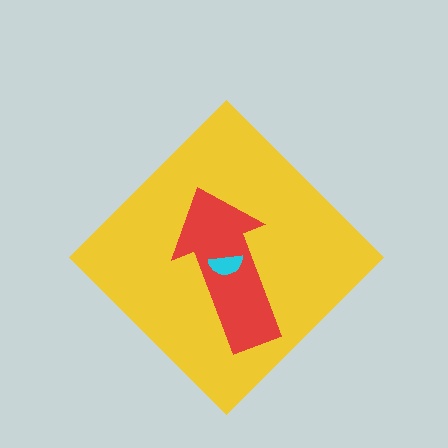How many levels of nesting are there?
3.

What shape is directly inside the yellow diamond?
The red arrow.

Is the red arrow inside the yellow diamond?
Yes.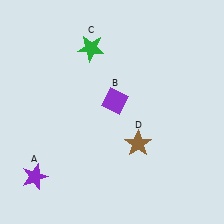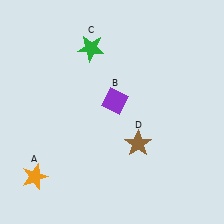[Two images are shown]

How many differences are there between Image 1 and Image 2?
There is 1 difference between the two images.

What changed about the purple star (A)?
In Image 1, A is purple. In Image 2, it changed to orange.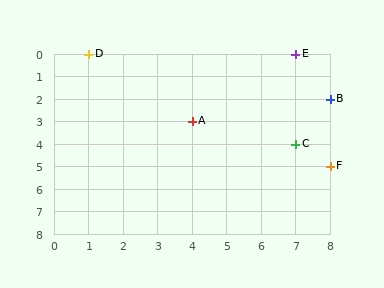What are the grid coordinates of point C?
Point C is at grid coordinates (7, 4).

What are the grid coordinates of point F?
Point F is at grid coordinates (8, 5).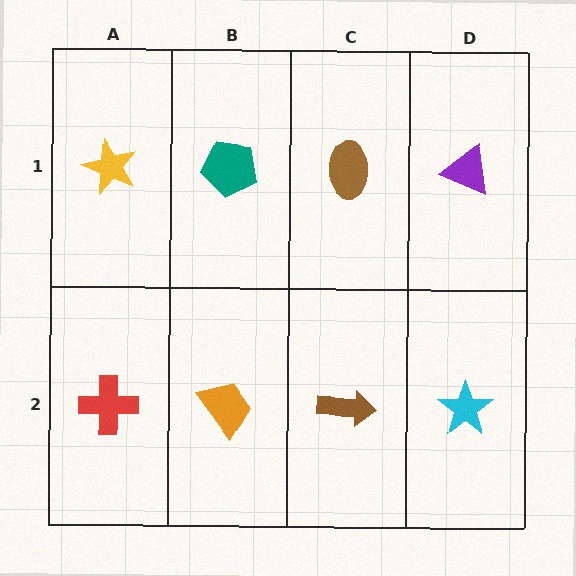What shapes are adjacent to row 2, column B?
A teal pentagon (row 1, column B), a red cross (row 2, column A), a brown arrow (row 2, column C).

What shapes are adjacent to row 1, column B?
An orange trapezoid (row 2, column B), a yellow star (row 1, column A), a brown ellipse (row 1, column C).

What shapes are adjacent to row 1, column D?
A cyan star (row 2, column D), a brown ellipse (row 1, column C).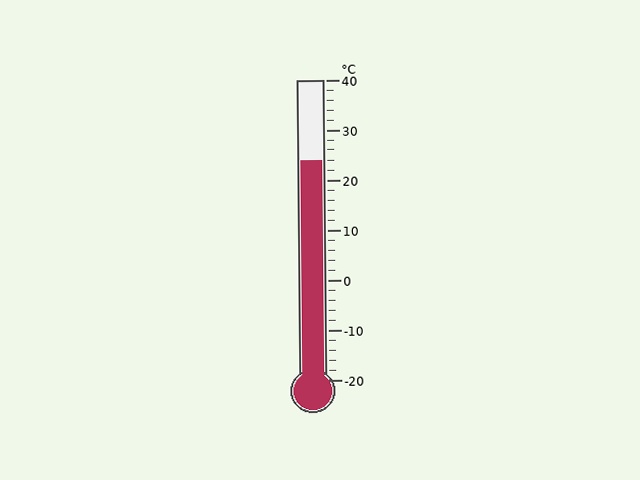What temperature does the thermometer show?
The thermometer shows approximately 24°C.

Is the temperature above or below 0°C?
The temperature is above 0°C.